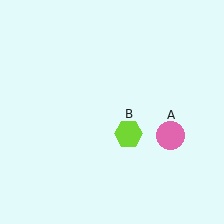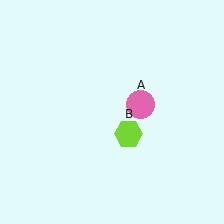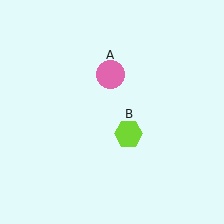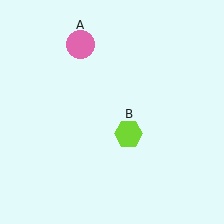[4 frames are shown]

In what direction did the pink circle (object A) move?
The pink circle (object A) moved up and to the left.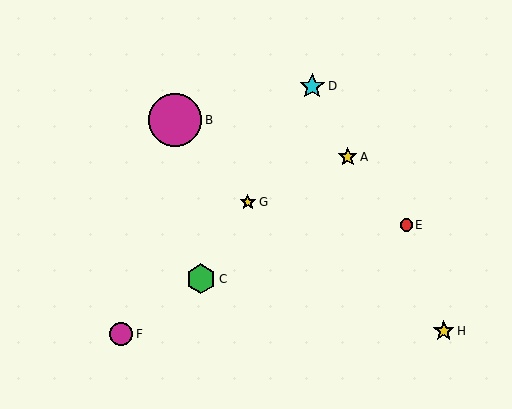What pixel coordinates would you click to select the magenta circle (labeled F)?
Click at (121, 334) to select the magenta circle F.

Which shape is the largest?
The magenta circle (labeled B) is the largest.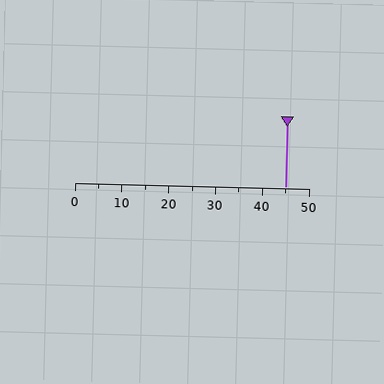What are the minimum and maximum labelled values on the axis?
The axis runs from 0 to 50.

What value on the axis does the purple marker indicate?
The marker indicates approximately 45.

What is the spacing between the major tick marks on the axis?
The major ticks are spaced 10 apart.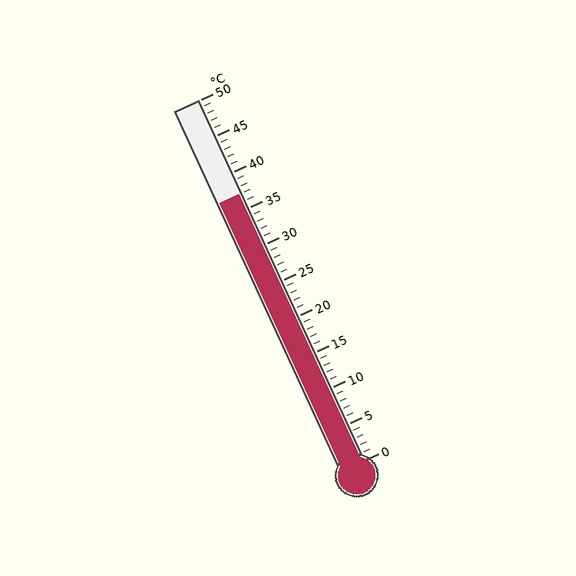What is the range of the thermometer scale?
The thermometer scale ranges from 0°C to 50°C.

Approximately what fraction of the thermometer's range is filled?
The thermometer is filled to approximately 75% of its range.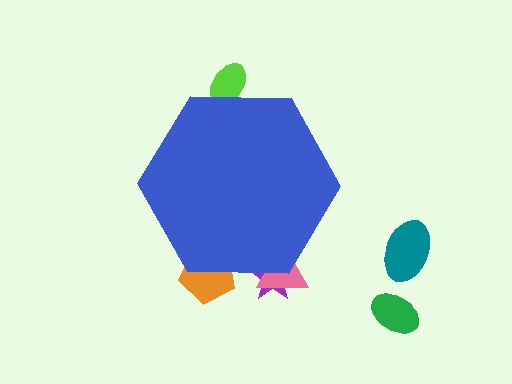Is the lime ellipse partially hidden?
Yes, the lime ellipse is partially hidden behind the blue hexagon.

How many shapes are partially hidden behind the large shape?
4 shapes are partially hidden.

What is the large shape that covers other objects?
A blue hexagon.